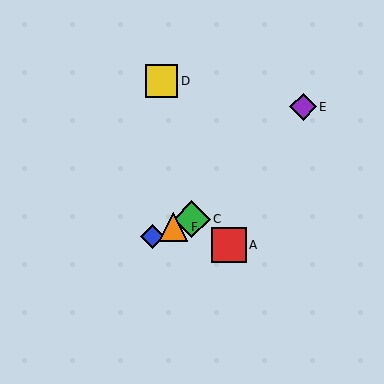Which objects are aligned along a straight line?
Objects B, C, F are aligned along a straight line.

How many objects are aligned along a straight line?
3 objects (B, C, F) are aligned along a straight line.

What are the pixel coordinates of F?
Object F is at (173, 227).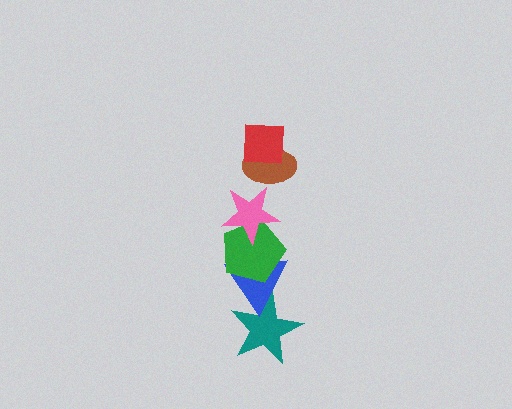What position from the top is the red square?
The red square is 1st from the top.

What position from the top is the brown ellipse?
The brown ellipse is 2nd from the top.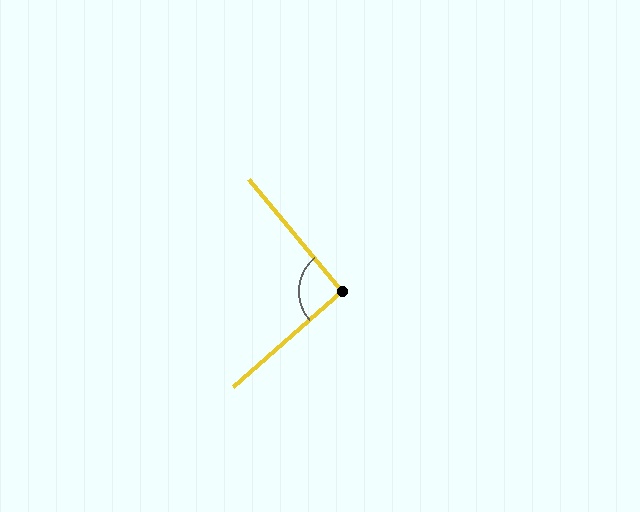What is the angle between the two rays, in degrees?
Approximately 92 degrees.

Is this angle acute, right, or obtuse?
It is approximately a right angle.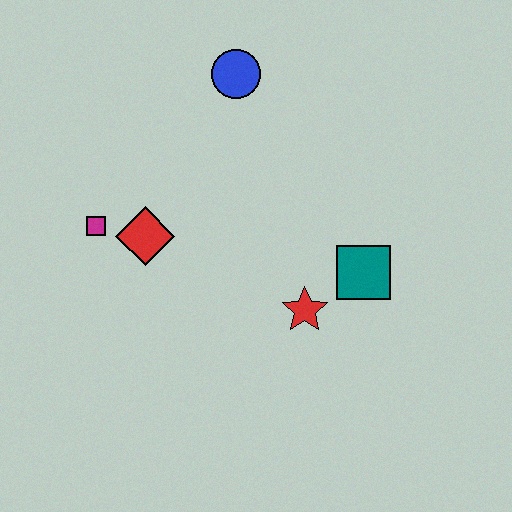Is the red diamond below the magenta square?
Yes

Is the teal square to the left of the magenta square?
No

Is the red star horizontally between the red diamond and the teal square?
Yes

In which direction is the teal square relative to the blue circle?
The teal square is below the blue circle.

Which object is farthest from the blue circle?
The red star is farthest from the blue circle.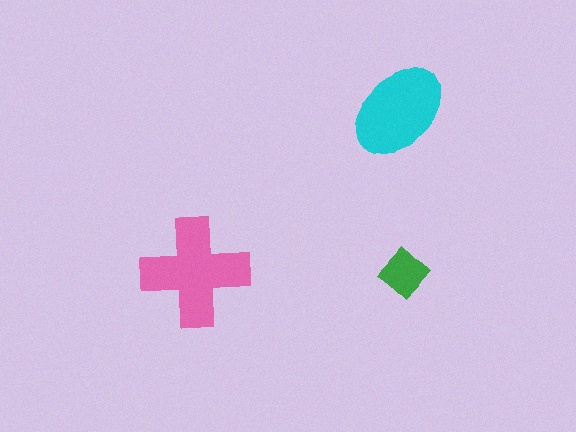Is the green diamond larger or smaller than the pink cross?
Smaller.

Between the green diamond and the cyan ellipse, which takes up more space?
The cyan ellipse.